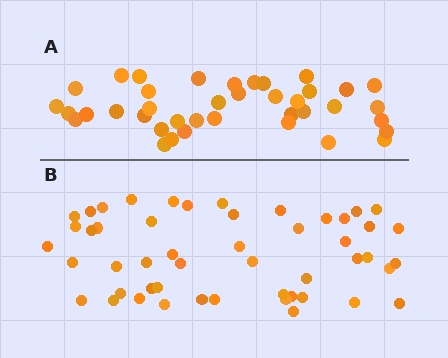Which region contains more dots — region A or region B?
Region B (the bottom region) has more dots.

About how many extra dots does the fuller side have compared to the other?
Region B has roughly 12 or so more dots than region A.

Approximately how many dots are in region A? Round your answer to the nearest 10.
About 40 dots. (The exact count is 39, which rounds to 40.)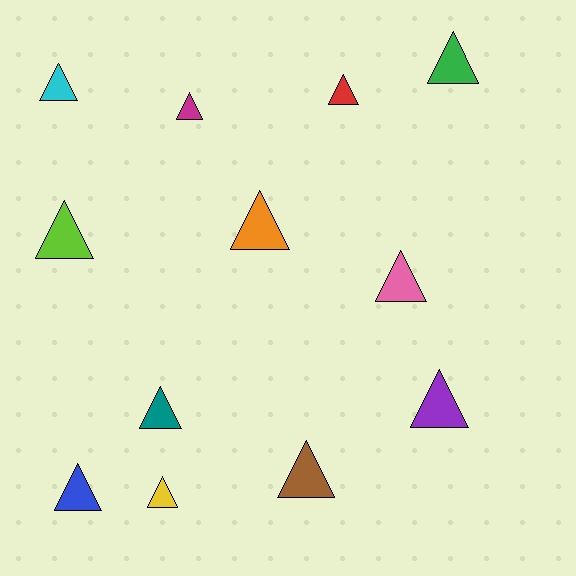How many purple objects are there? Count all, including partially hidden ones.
There is 1 purple object.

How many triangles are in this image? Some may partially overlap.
There are 12 triangles.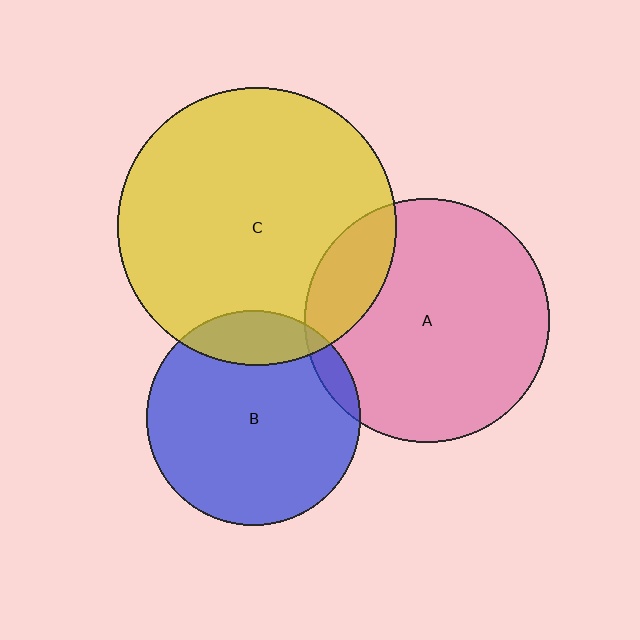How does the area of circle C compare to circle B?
Approximately 1.7 times.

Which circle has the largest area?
Circle C (yellow).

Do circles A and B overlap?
Yes.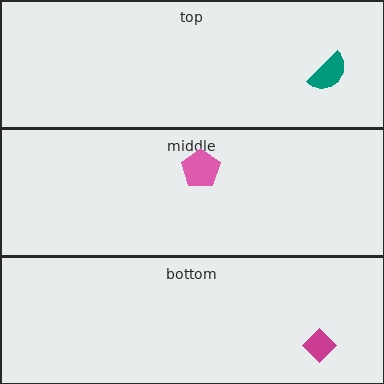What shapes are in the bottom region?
The magenta diamond.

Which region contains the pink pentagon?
The middle region.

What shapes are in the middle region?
The pink pentagon.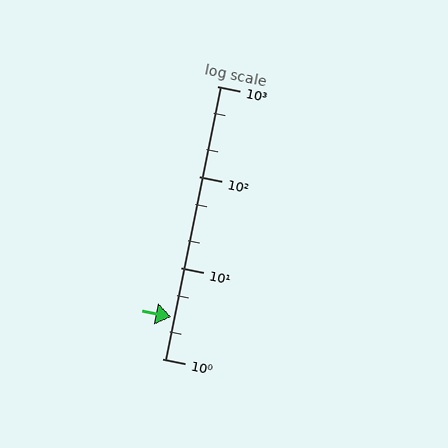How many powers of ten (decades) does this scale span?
The scale spans 3 decades, from 1 to 1000.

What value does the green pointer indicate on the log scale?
The pointer indicates approximately 2.9.